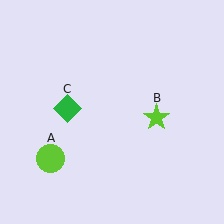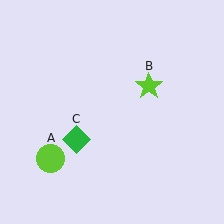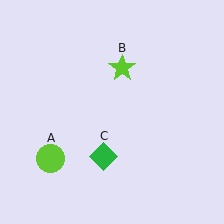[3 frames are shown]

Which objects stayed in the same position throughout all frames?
Lime circle (object A) remained stationary.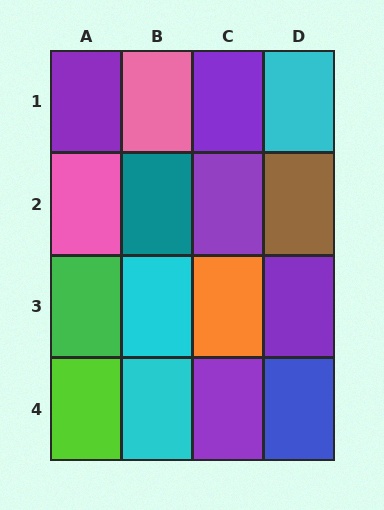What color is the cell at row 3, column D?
Purple.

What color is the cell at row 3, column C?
Orange.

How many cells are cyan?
3 cells are cyan.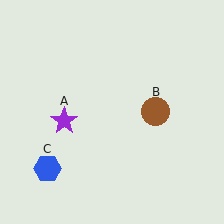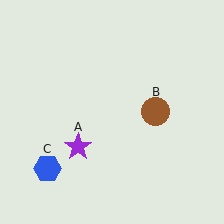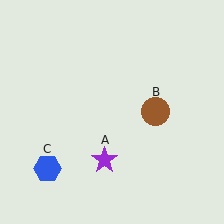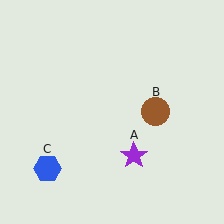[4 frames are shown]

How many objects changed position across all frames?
1 object changed position: purple star (object A).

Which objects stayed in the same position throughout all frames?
Brown circle (object B) and blue hexagon (object C) remained stationary.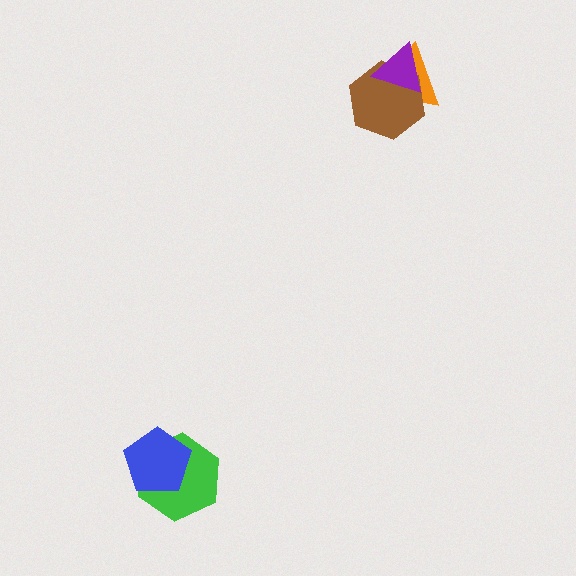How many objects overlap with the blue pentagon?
1 object overlaps with the blue pentagon.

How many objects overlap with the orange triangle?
2 objects overlap with the orange triangle.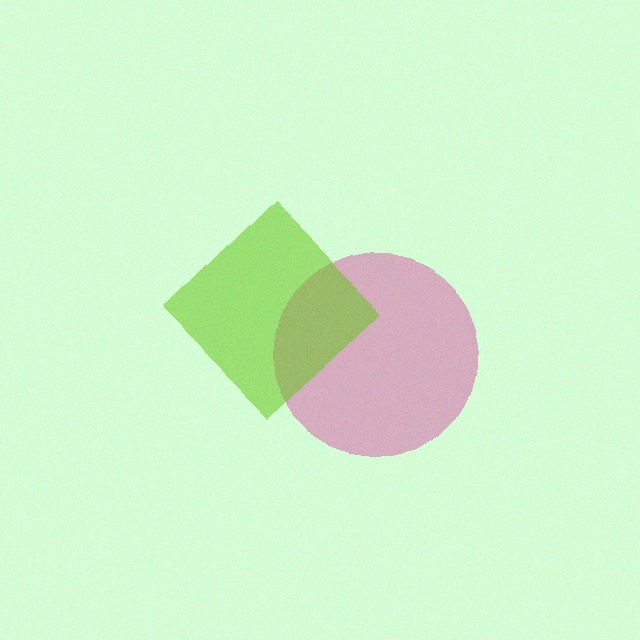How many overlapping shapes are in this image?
There are 2 overlapping shapes in the image.